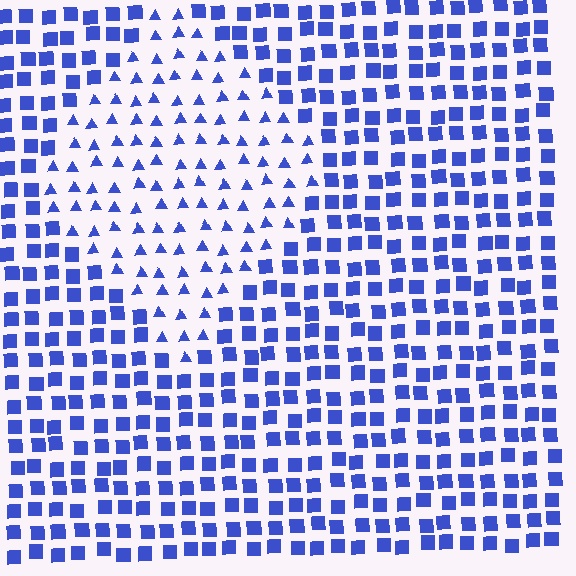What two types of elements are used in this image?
The image uses triangles inside the diamond region and squares outside it.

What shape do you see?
I see a diamond.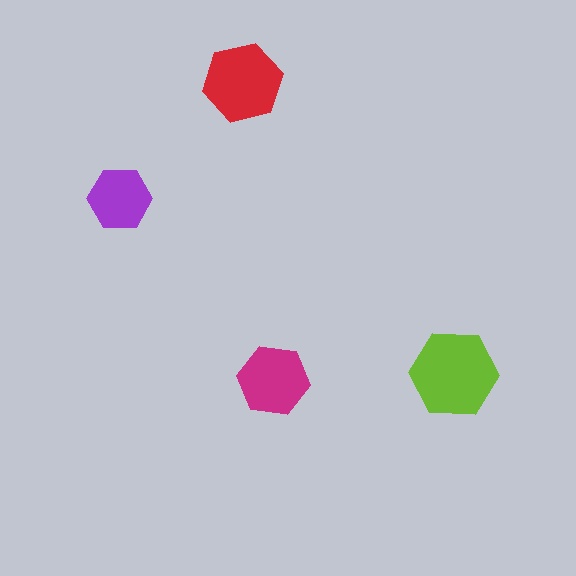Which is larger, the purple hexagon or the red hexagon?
The red one.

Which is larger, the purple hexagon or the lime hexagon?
The lime one.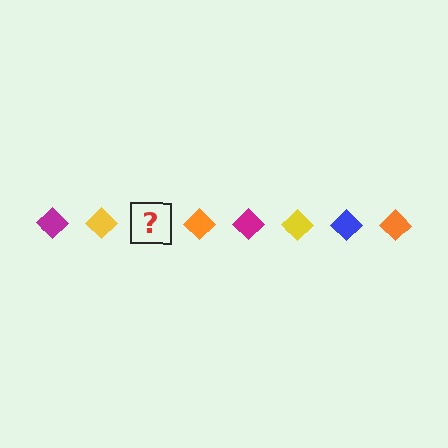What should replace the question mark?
The question mark should be replaced with a blue diamond.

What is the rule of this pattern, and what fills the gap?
The rule is that the pattern cycles through magenta, yellow, blue, orange diamonds. The gap should be filled with a blue diamond.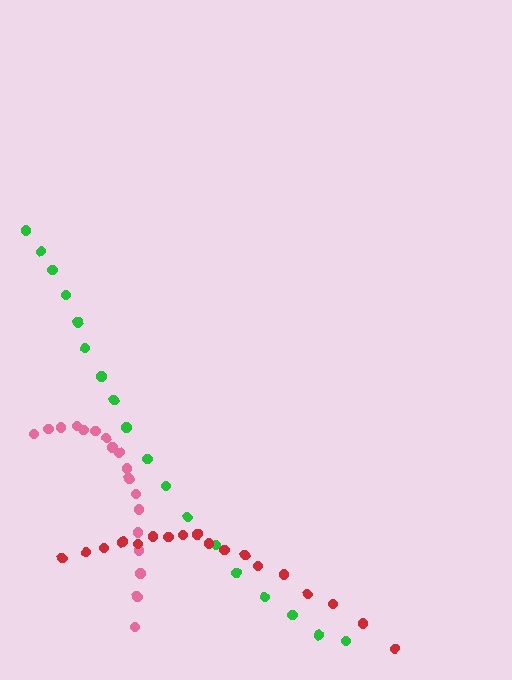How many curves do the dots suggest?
There are 3 distinct paths.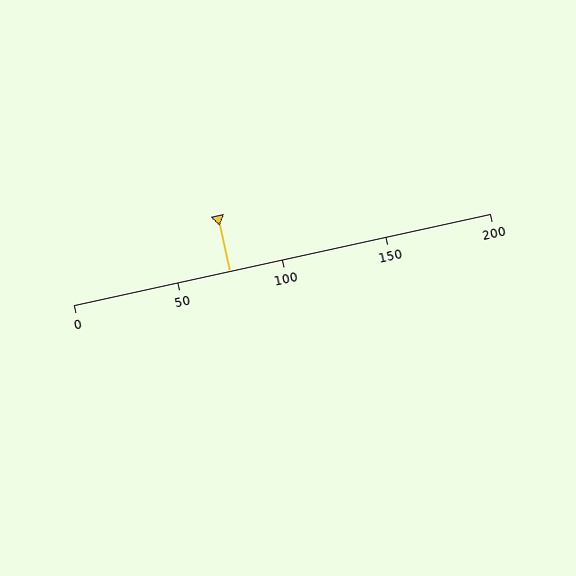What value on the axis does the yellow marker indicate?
The marker indicates approximately 75.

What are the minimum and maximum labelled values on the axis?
The axis runs from 0 to 200.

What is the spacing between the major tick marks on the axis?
The major ticks are spaced 50 apart.